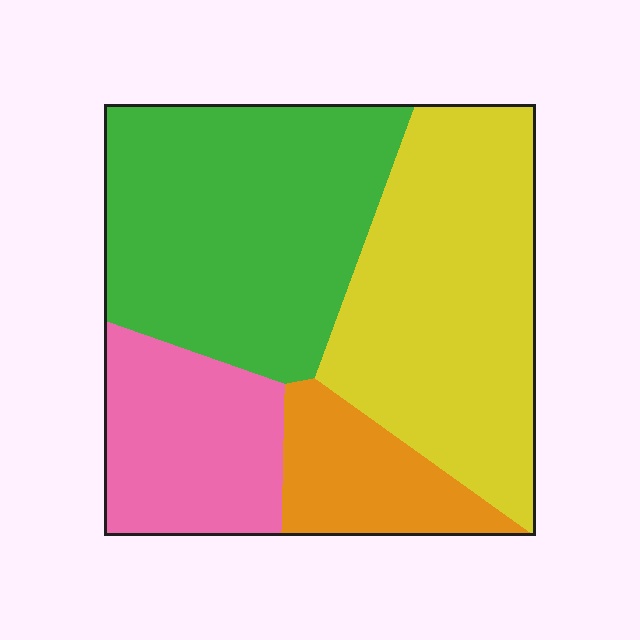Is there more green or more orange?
Green.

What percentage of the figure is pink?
Pink takes up between a sixth and a third of the figure.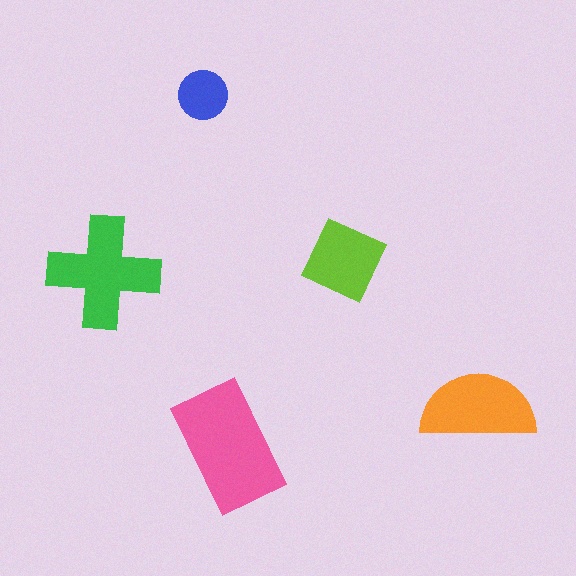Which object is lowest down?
The pink rectangle is bottommost.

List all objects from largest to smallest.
The pink rectangle, the green cross, the orange semicircle, the lime square, the blue circle.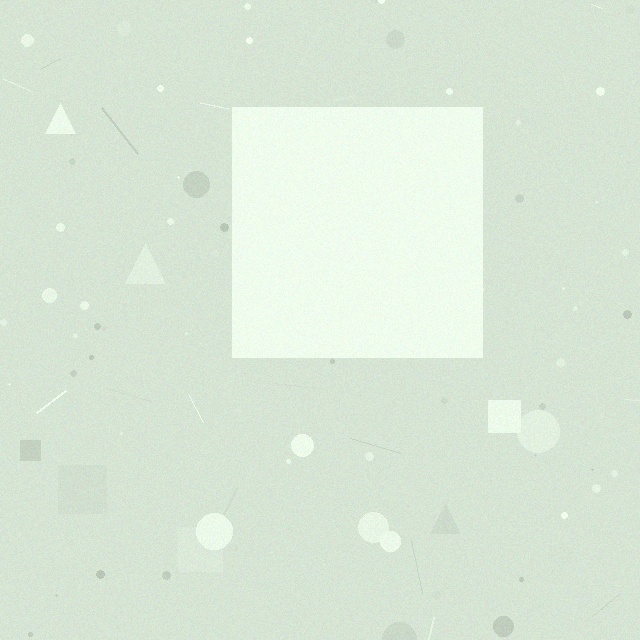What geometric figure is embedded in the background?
A square is embedded in the background.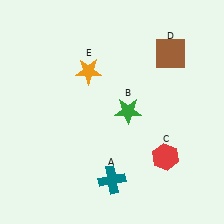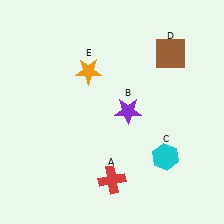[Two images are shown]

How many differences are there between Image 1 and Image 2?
There are 3 differences between the two images.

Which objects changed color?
A changed from teal to red. B changed from green to purple. C changed from red to cyan.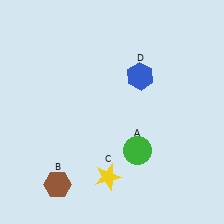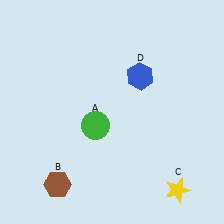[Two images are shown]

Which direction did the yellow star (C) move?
The yellow star (C) moved right.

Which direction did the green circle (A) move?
The green circle (A) moved left.